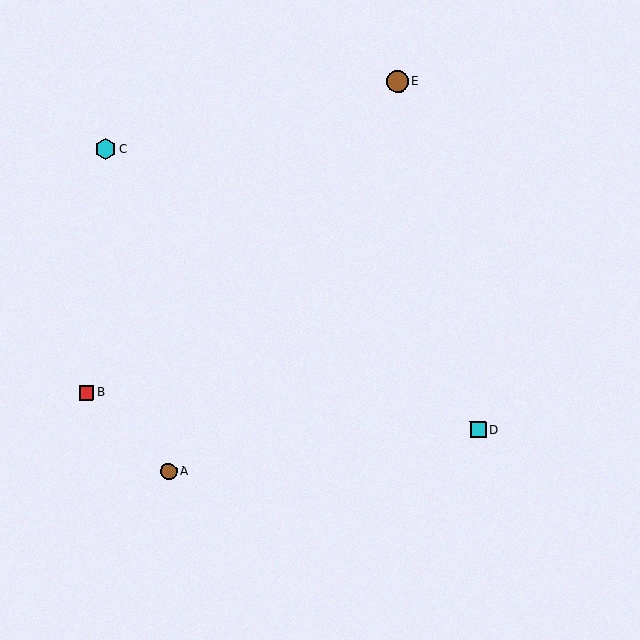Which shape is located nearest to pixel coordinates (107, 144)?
The cyan hexagon (labeled C) at (105, 149) is nearest to that location.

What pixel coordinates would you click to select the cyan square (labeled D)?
Click at (478, 430) to select the cyan square D.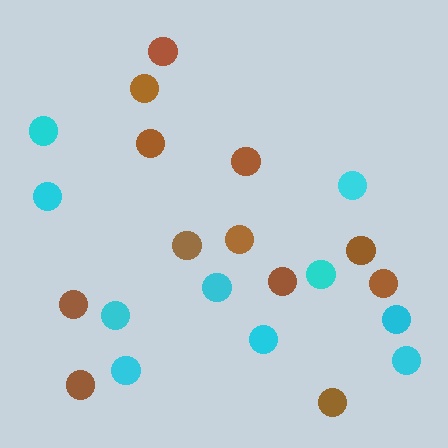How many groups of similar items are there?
There are 2 groups: one group of brown circles (12) and one group of cyan circles (10).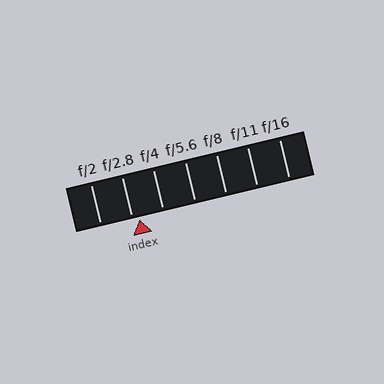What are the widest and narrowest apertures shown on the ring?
The widest aperture shown is f/2 and the narrowest is f/16.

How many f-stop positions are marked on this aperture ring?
There are 7 f-stop positions marked.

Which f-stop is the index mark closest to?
The index mark is closest to f/2.8.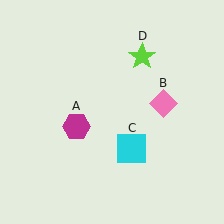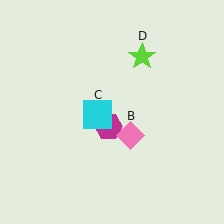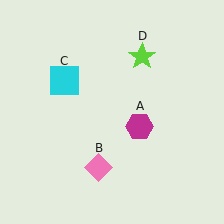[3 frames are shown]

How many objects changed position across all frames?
3 objects changed position: magenta hexagon (object A), pink diamond (object B), cyan square (object C).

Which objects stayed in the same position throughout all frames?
Lime star (object D) remained stationary.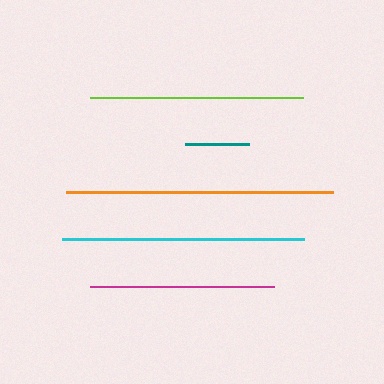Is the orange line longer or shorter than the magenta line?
The orange line is longer than the magenta line.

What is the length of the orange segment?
The orange segment is approximately 267 pixels long.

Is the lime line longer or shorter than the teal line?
The lime line is longer than the teal line.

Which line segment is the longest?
The orange line is the longest at approximately 267 pixels.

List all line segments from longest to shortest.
From longest to shortest: orange, cyan, lime, magenta, teal.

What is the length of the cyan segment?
The cyan segment is approximately 243 pixels long.